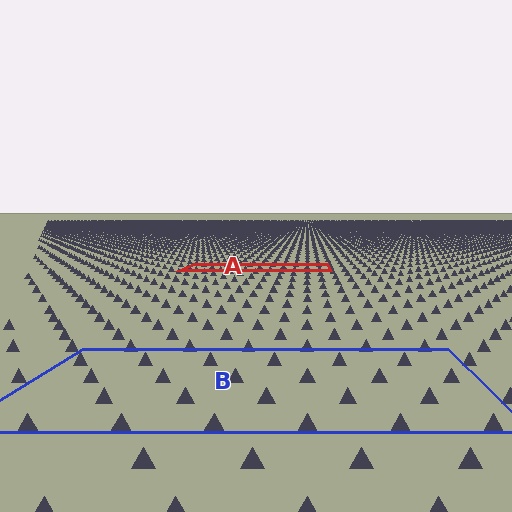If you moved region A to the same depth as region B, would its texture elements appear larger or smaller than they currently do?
They would appear larger. At a closer depth, the same texture elements are projected at a bigger on-screen size.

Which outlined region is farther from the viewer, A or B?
Region A is farther from the viewer — the texture elements inside it appear smaller and more densely packed.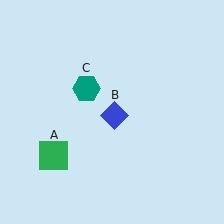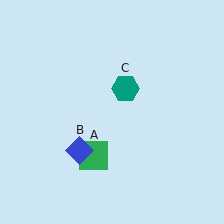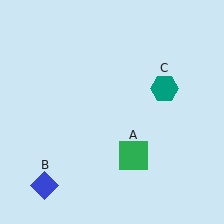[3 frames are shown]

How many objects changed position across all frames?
3 objects changed position: green square (object A), blue diamond (object B), teal hexagon (object C).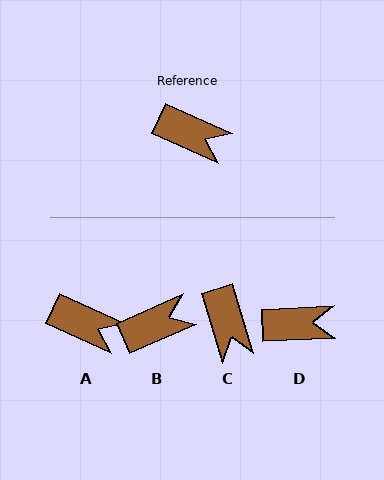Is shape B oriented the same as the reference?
No, it is off by about 48 degrees.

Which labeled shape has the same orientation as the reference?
A.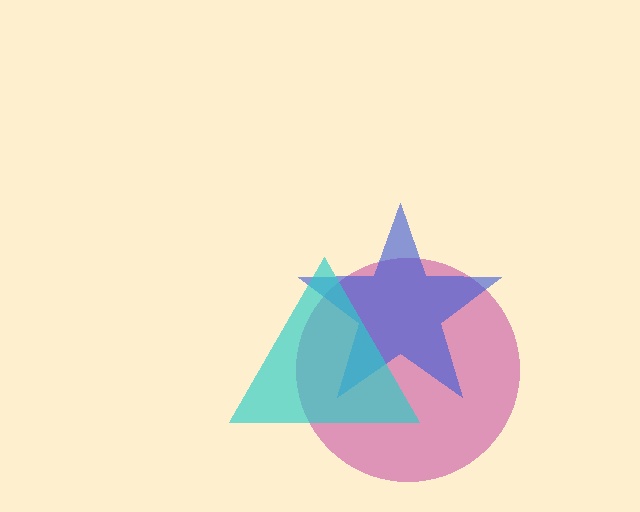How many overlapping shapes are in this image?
There are 3 overlapping shapes in the image.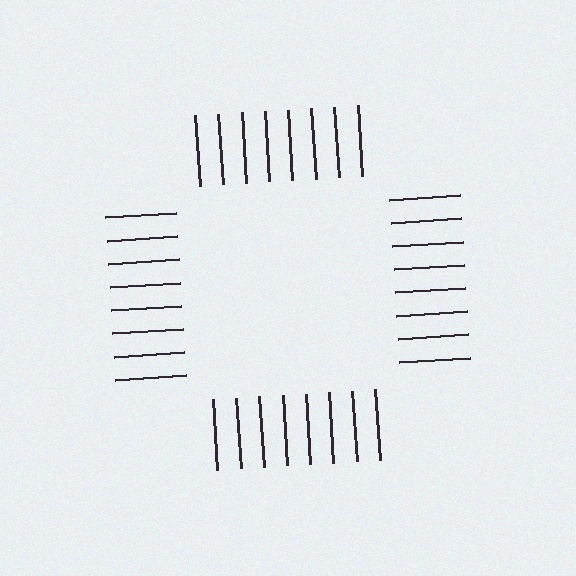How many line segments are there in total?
32 — 8 along each of the 4 edges.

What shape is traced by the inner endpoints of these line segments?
An illusory square — the line segments terminate on its edges but no continuous stroke is drawn.